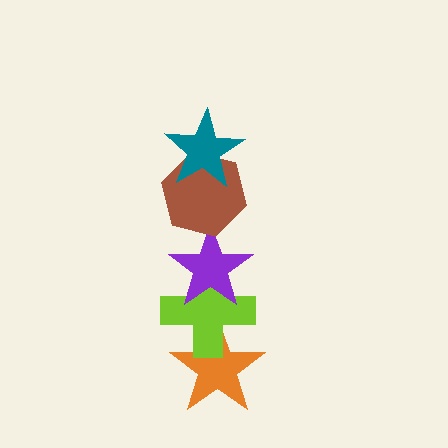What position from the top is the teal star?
The teal star is 1st from the top.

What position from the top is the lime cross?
The lime cross is 4th from the top.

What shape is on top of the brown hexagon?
The teal star is on top of the brown hexagon.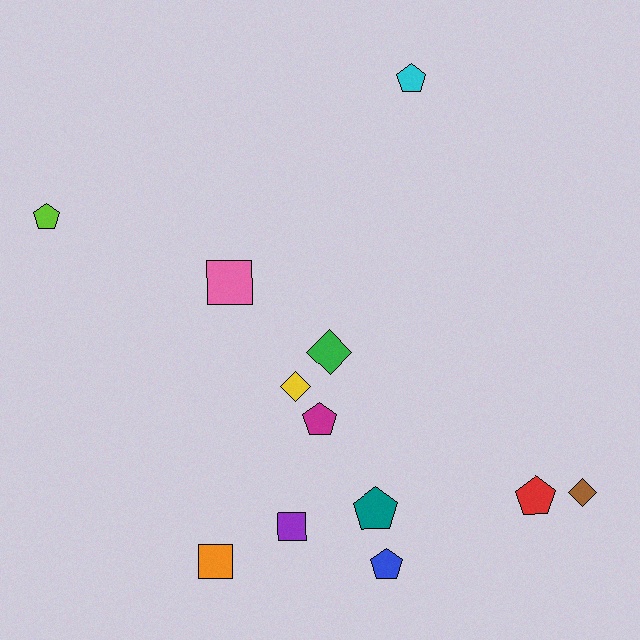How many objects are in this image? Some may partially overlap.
There are 12 objects.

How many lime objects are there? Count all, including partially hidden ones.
There is 1 lime object.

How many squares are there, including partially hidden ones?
There are 3 squares.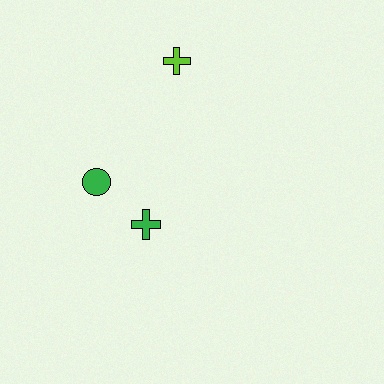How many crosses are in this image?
There are 2 crosses.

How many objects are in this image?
There are 3 objects.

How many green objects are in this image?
There are 2 green objects.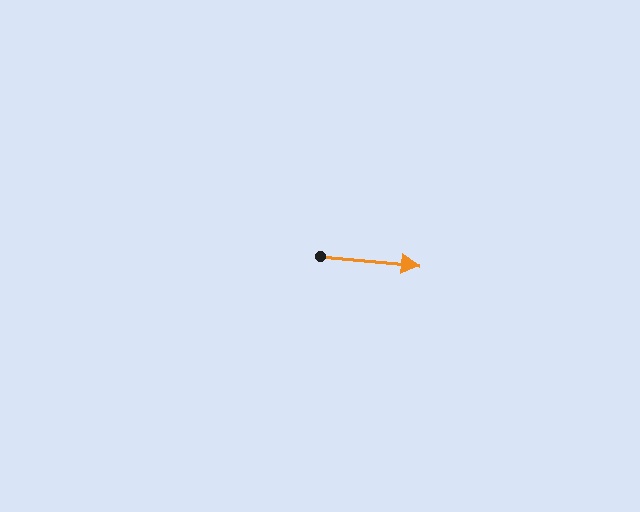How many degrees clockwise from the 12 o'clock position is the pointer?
Approximately 95 degrees.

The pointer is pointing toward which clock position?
Roughly 3 o'clock.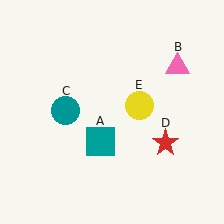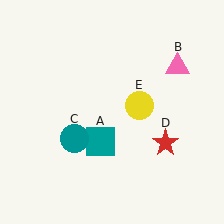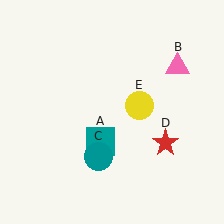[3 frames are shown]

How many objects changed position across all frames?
1 object changed position: teal circle (object C).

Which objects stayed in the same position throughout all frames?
Teal square (object A) and pink triangle (object B) and red star (object D) and yellow circle (object E) remained stationary.